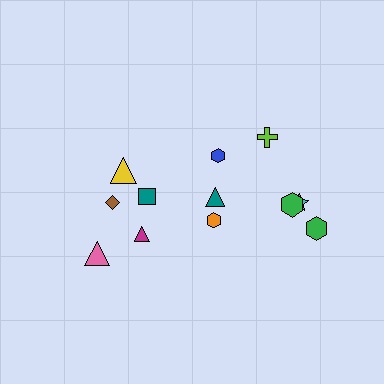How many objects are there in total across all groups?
There are 12 objects.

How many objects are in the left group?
There are 5 objects.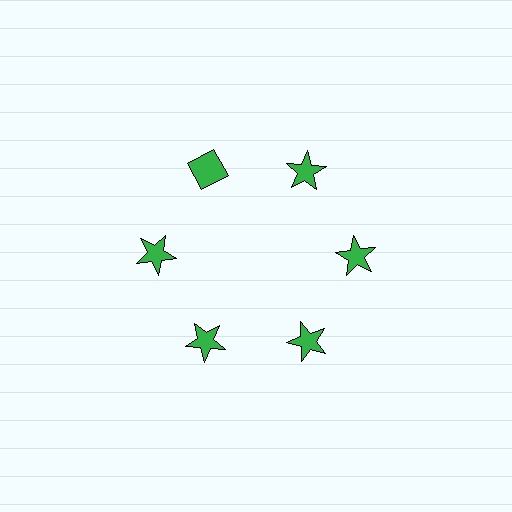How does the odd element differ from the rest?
It has a different shape: diamond instead of star.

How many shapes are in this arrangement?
There are 6 shapes arranged in a ring pattern.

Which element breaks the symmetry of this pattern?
The green diamond at roughly the 11 o'clock position breaks the symmetry. All other shapes are green stars.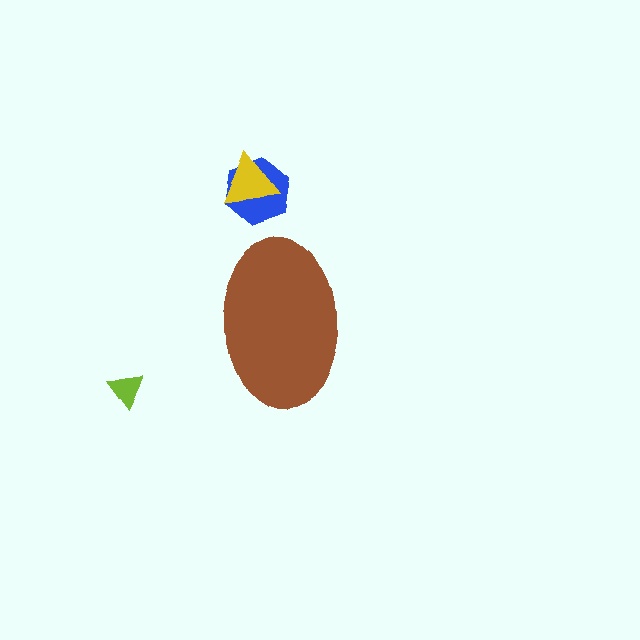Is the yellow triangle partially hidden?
No, the yellow triangle is fully visible.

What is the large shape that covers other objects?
A brown ellipse.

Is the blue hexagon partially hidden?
No, the blue hexagon is fully visible.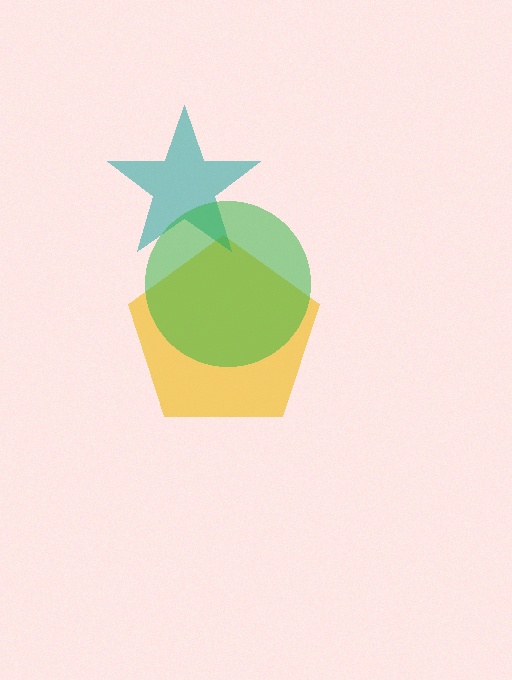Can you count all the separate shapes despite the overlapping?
Yes, there are 3 separate shapes.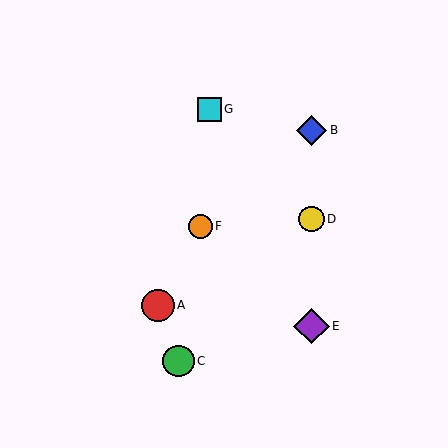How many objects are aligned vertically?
3 objects (B, D, E) are aligned vertically.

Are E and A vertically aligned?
No, E is at x≈312 and A is at x≈158.